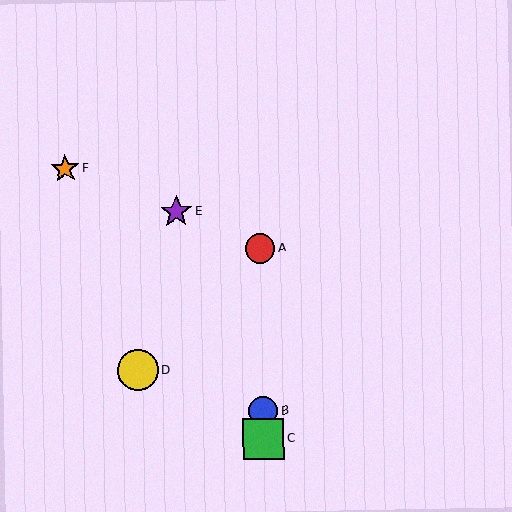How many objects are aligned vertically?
3 objects (A, B, C) are aligned vertically.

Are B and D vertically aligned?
No, B is at x≈263 and D is at x≈138.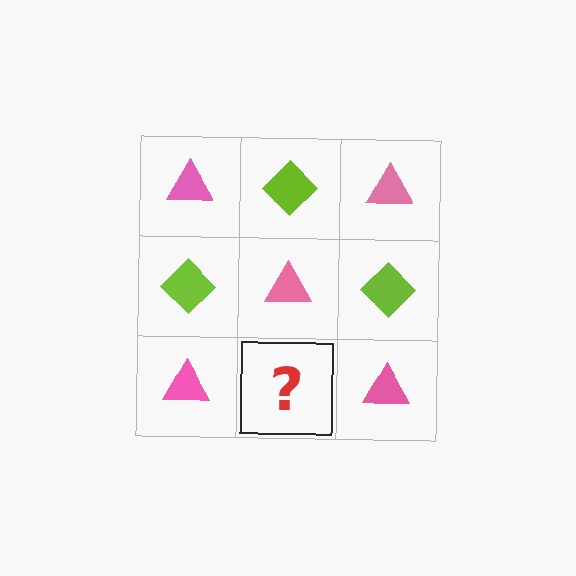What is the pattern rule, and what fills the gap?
The rule is that it alternates pink triangle and lime diamond in a checkerboard pattern. The gap should be filled with a lime diamond.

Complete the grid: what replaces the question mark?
The question mark should be replaced with a lime diamond.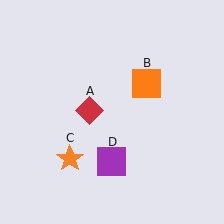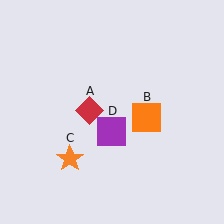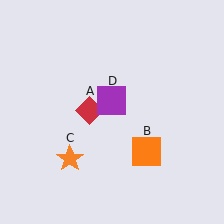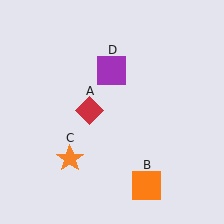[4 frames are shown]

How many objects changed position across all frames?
2 objects changed position: orange square (object B), purple square (object D).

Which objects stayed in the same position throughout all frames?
Red diamond (object A) and orange star (object C) remained stationary.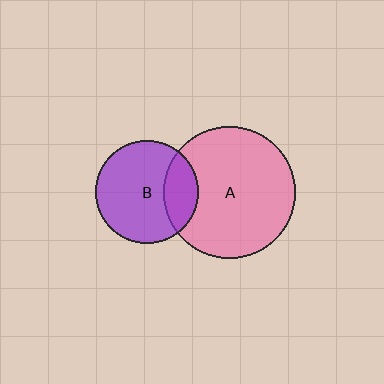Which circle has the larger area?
Circle A (pink).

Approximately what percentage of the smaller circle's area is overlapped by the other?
Approximately 25%.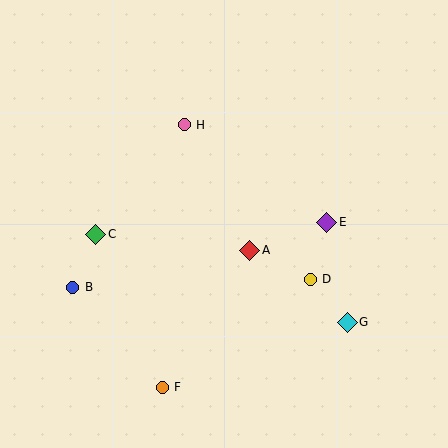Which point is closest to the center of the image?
Point A at (250, 250) is closest to the center.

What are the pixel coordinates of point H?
Point H is at (184, 125).